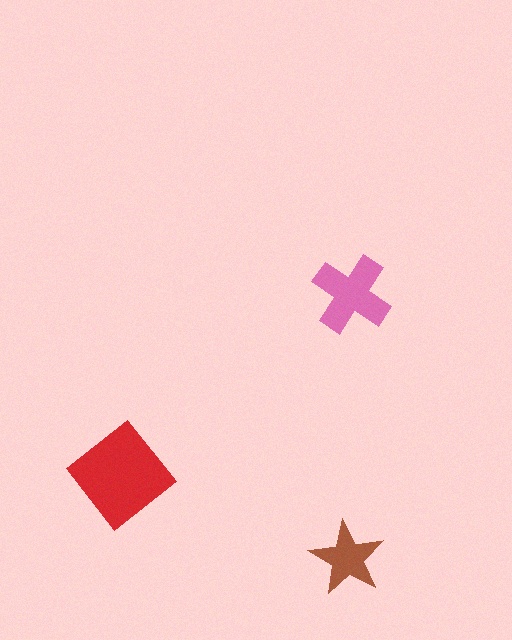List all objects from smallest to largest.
The brown star, the pink cross, the red diamond.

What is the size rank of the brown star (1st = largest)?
3rd.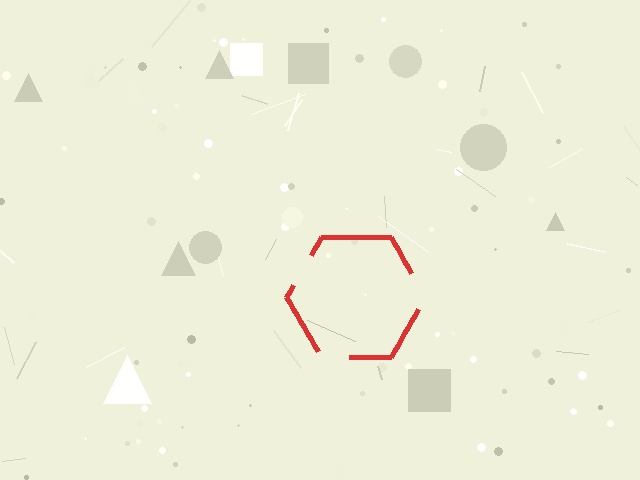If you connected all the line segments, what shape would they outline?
They would outline a hexagon.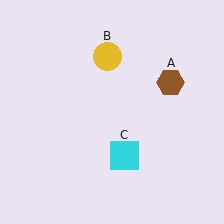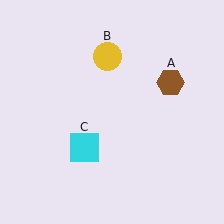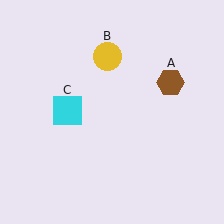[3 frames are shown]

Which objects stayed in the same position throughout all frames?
Brown hexagon (object A) and yellow circle (object B) remained stationary.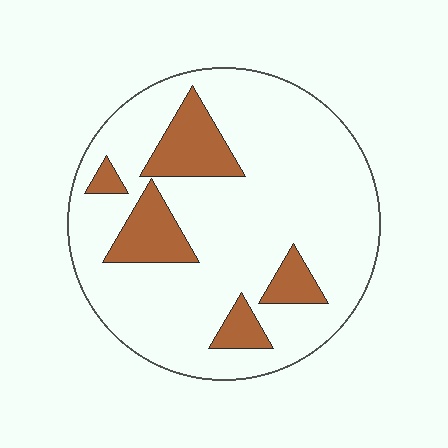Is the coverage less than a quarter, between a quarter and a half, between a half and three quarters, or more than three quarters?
Less than a quarter.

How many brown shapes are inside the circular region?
5.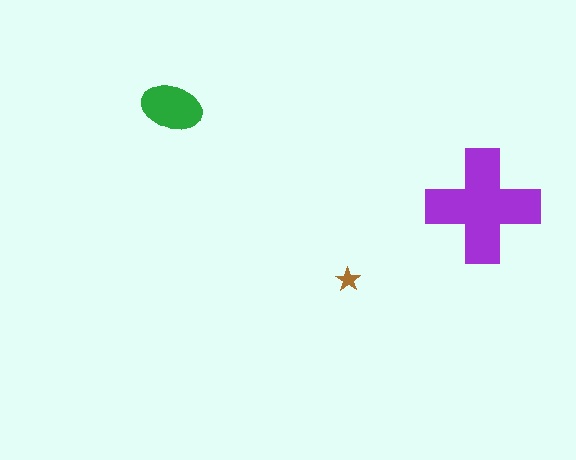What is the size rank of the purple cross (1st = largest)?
1st.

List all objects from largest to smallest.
The purple cross, the green ellipse, the brown star.